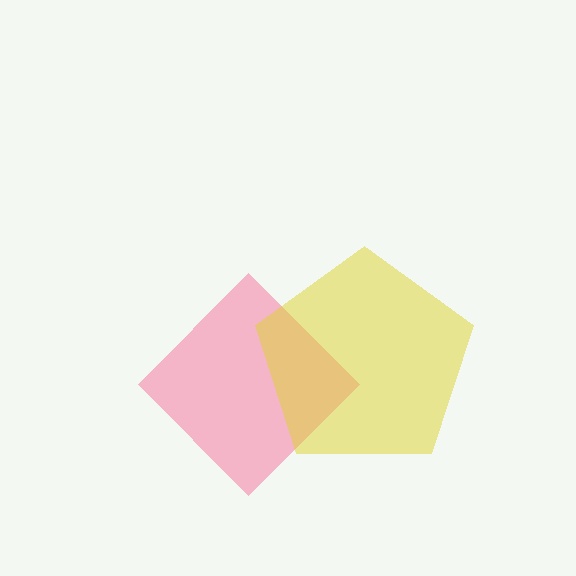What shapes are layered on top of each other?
The layered shapes are: a pink diamond, a yellow pentagon.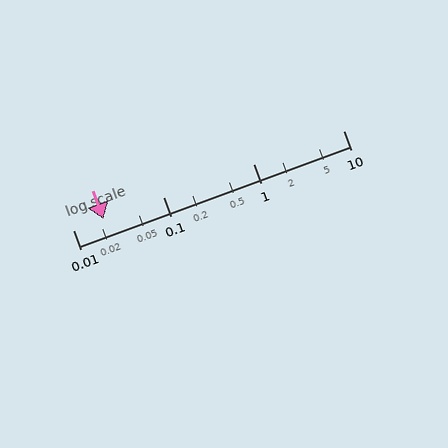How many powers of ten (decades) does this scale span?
The scale spans 3 decades, from 0.01 to 10.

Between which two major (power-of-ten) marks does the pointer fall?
The pointer is between 0.01 and 0.1.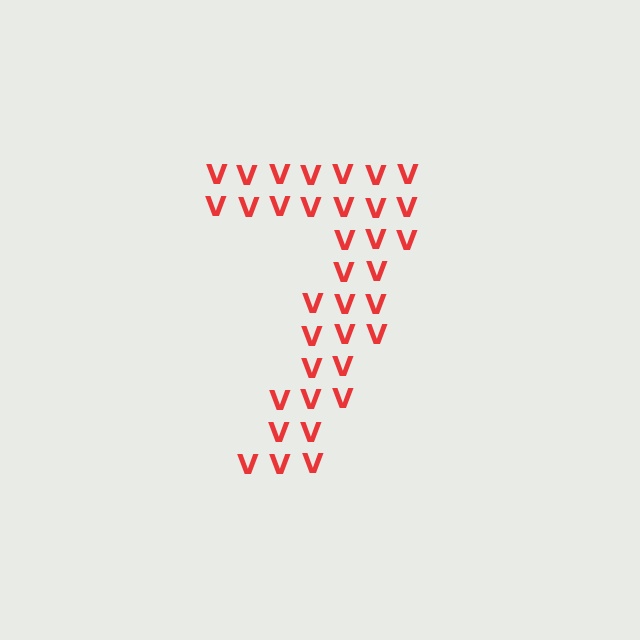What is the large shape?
The large shape is the digit 7.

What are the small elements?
The small elements are letter V's.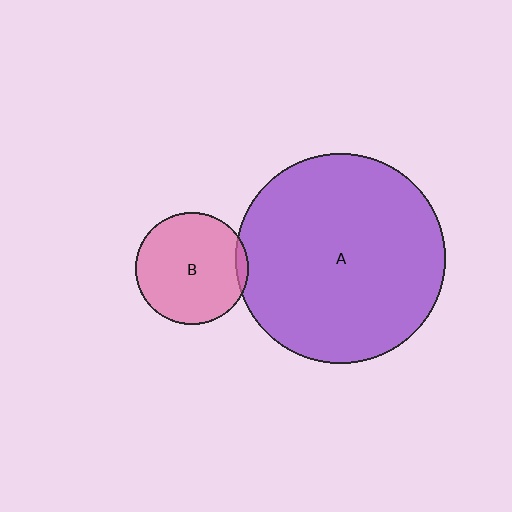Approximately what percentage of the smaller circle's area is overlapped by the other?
Approximately 5%.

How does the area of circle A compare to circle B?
Approximately 3.5 times.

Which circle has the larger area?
Circle A (purple).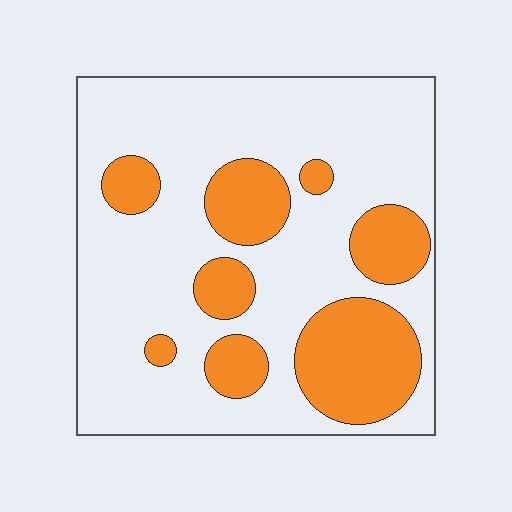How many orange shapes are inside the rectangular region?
8.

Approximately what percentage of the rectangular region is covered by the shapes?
Approximately 25%.